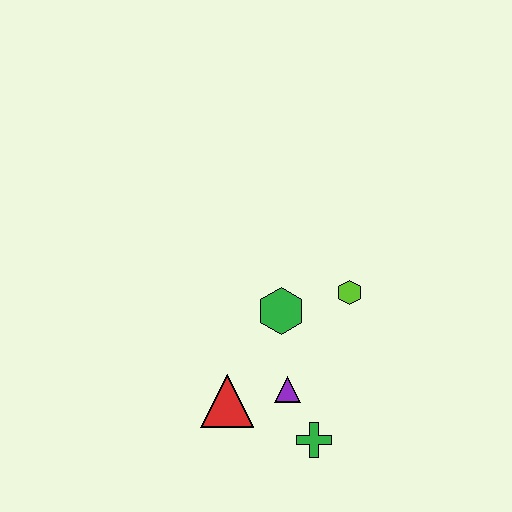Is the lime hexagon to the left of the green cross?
No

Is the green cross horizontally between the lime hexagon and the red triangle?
Yes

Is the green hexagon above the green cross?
Yes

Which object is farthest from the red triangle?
The lime hexagon is farthest from the red triangle.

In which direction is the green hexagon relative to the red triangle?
The green hexagon is above the red triangle.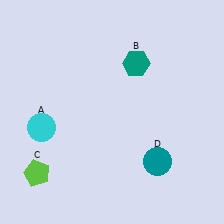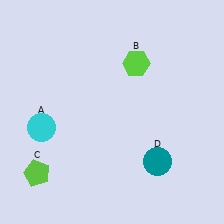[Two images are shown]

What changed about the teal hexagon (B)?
In Image 1, B is teal. In Image 2, it changed to lime.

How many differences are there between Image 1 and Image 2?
There is 1 difference between the two images.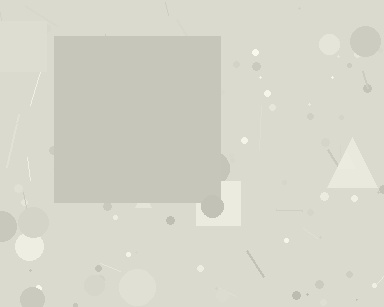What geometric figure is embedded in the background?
A square is embedded in the background.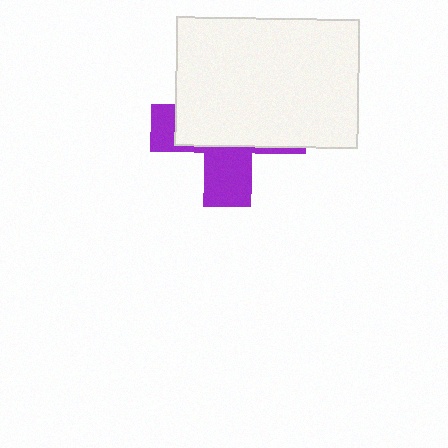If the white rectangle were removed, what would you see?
You would see the complete purple cross.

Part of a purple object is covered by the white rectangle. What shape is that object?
It is a cross.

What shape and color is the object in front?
The object in front is a white rectangle.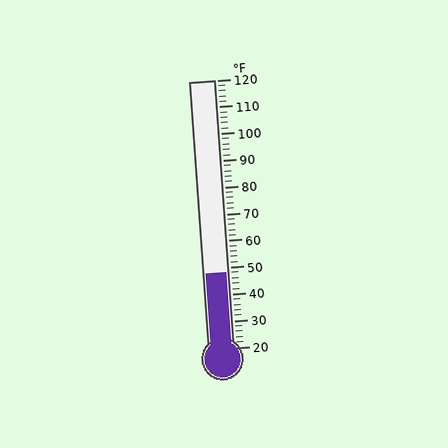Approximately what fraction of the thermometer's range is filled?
The thermometer is filled to approximately 30% of its range.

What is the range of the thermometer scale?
The thermometer scale ranges from 20°F to 120°F.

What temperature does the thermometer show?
The thermometer shows approximately 48°F.